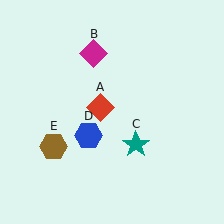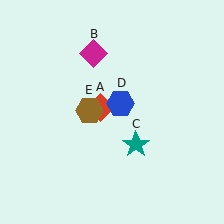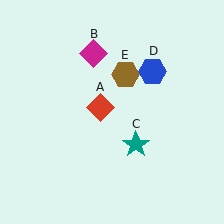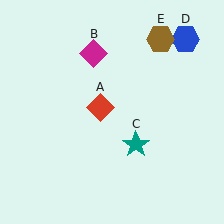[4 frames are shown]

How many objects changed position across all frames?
2 objects changed position: blue hexagon (object D), brown hexagon (object E).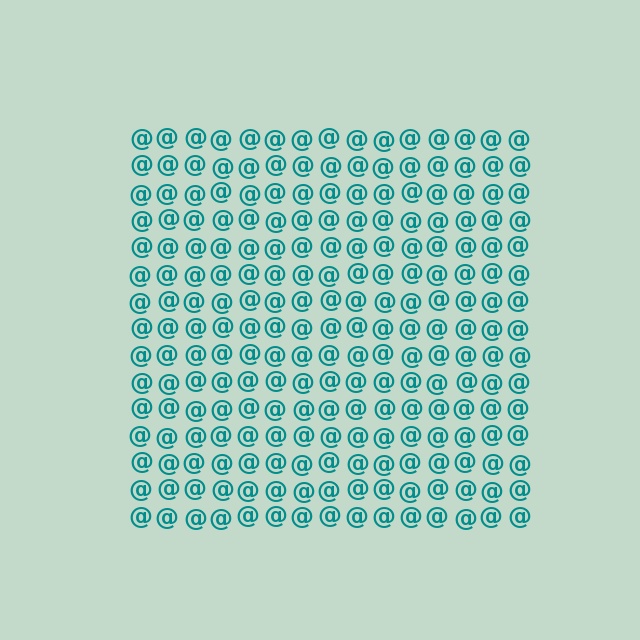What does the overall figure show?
The overall figure shows a square.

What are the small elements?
The small elements are at signs.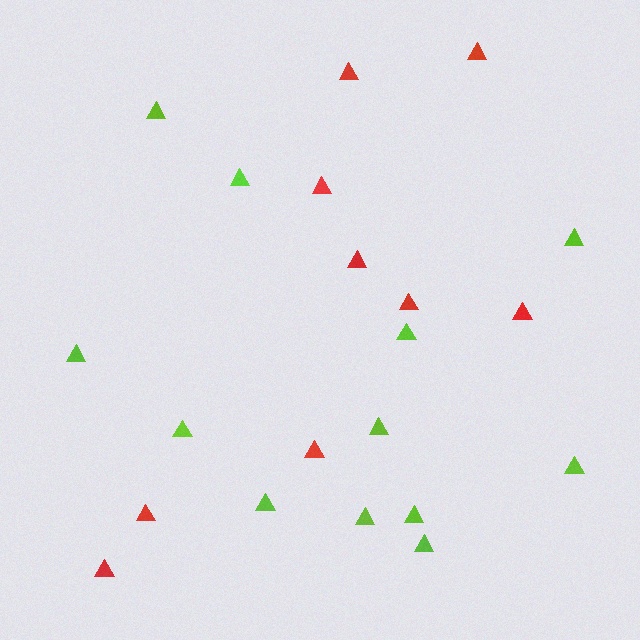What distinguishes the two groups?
There are 2 groups: one group of lime triangles (12) and one group of red triangles (9).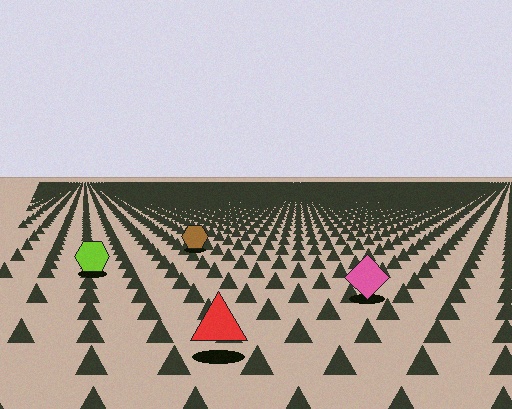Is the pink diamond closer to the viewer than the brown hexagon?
Yes. The pink diamond is closer — you can tell from the texture gradient: the ground texture is coarser near it.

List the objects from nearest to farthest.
From nearest to farthest: the red triangle, the pink diamond, the lime hexagon, the brown hexagon.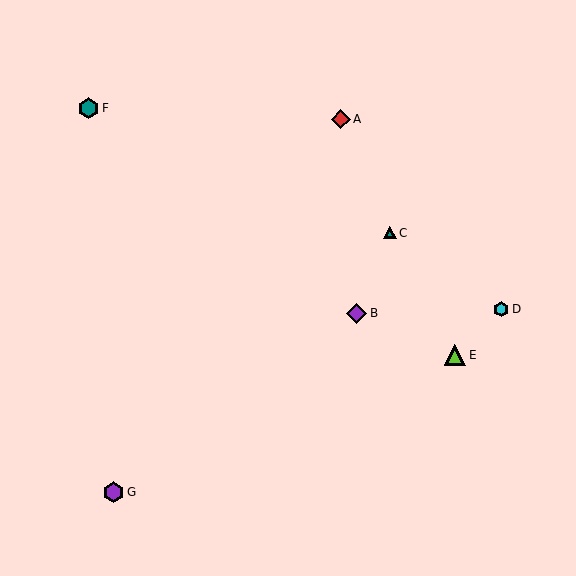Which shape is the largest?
The lime triangle (labeled E) is the largest.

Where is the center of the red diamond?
The center of the red diamond is at (341, 119).